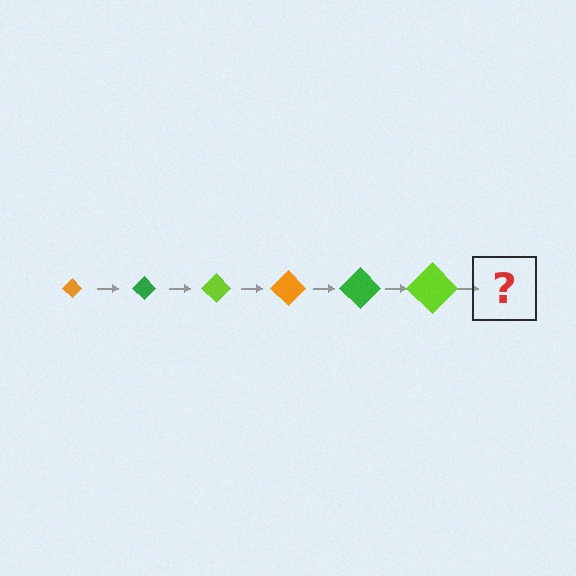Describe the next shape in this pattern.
It should be an orange diamond, larger than the previous one.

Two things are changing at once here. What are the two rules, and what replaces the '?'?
The two rules are that the diamond grows larger each step and the color cycles through orange, green, and lime. The '?' should be an orange diamond, larger than the previous one.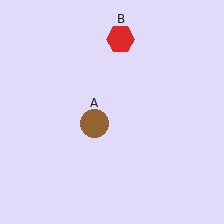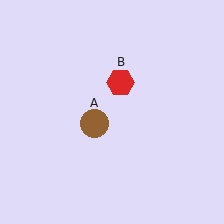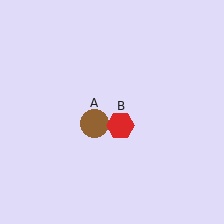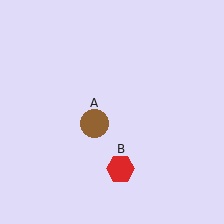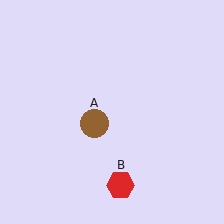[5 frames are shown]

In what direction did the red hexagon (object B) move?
The red hexagon (object B) moved down.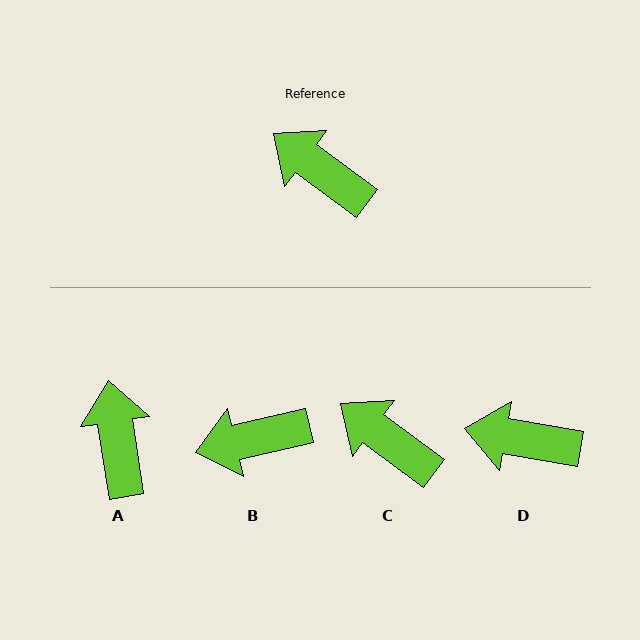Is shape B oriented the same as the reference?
No, it is off by about 50 degrees.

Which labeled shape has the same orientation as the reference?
C.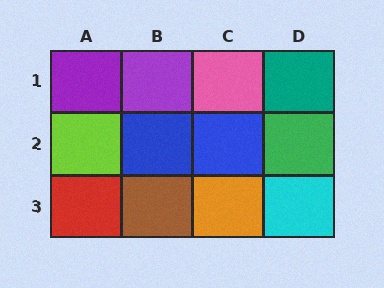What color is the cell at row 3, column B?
Brown.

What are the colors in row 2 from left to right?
Lime, blue, blue, green.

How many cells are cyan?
1 cell is cyan.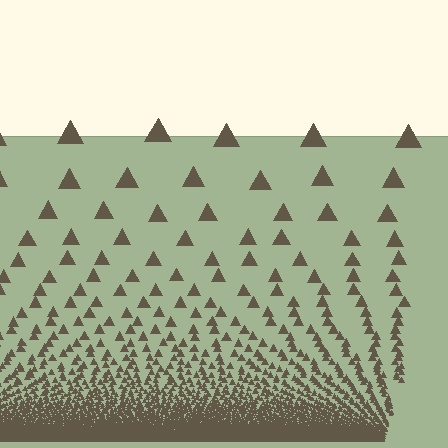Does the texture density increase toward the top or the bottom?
Density increases toward the bottom.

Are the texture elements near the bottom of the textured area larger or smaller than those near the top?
Smaller. The gradient is inverted — elements near the bottom are smaller and denser.